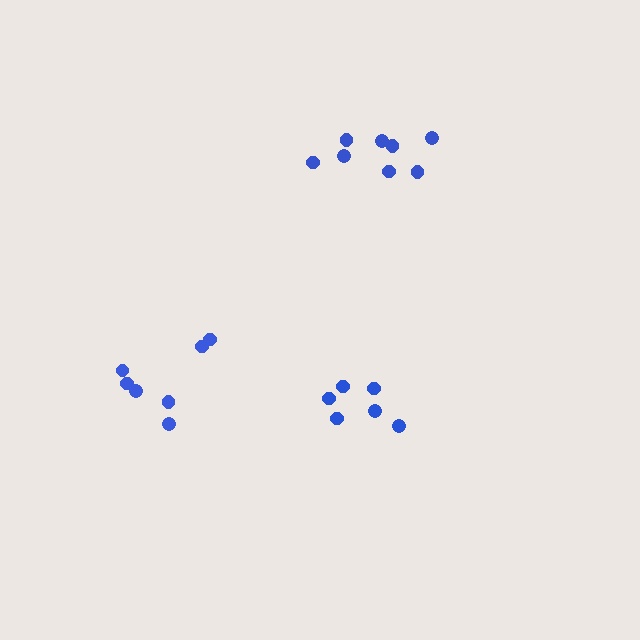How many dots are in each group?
Group 1: 7 dots, Group 2: 8 dots, Group 3: 6 dots (21 total).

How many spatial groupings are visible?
There are 3 spatial groupings.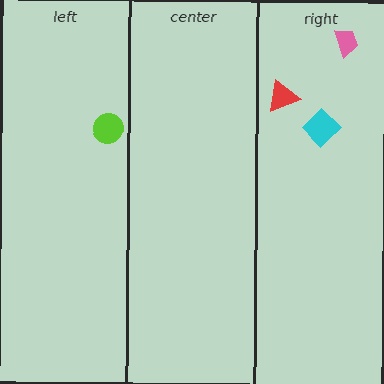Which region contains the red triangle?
The right region.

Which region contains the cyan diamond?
The right region.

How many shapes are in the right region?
3.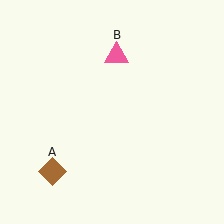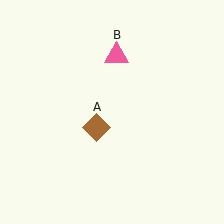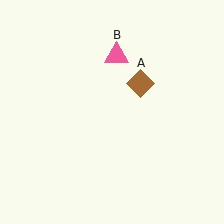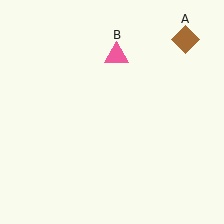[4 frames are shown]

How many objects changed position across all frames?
1 object changed position: brown diamond (object A).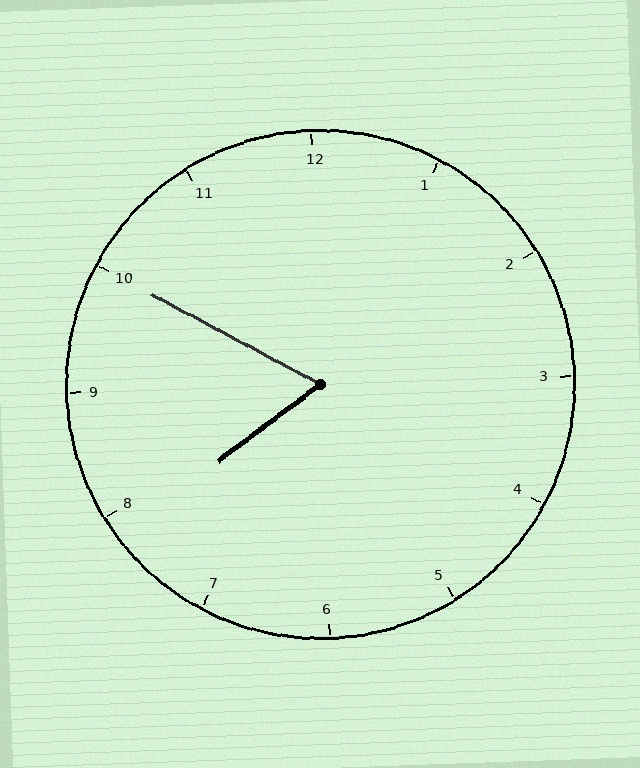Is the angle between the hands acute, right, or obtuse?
It is acute.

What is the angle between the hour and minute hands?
Approximately 65 degrees.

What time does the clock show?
7:50.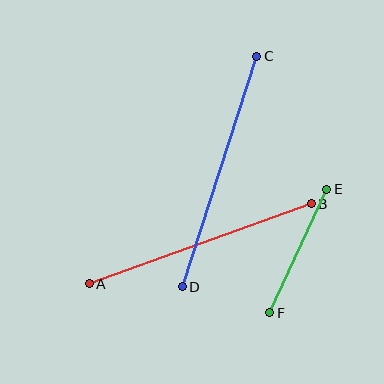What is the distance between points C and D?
The distance is approximately 242 pixels.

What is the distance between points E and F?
The distance is approximately 136 pixels.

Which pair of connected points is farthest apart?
Points C and D are farthest apart.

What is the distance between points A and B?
The distance is approximately 236 pixels.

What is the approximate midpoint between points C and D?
The midpoint is at approximately (219, 171) pixels.